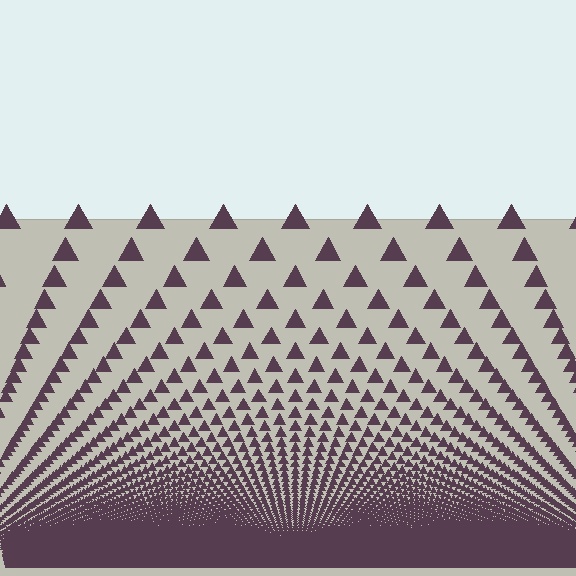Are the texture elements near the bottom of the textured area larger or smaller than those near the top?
Smaller. The gradient is inverted — elements near the bottom are smaller and denser.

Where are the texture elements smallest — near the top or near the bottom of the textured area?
Near the bottom.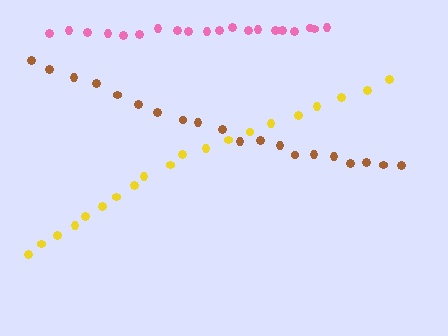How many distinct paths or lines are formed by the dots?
There are 3 distinct paths.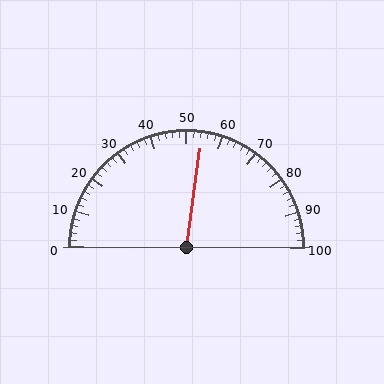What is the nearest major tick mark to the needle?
The nearest major tick mark is 50.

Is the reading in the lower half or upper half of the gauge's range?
The reading is in the upper half of the range (0 to 100).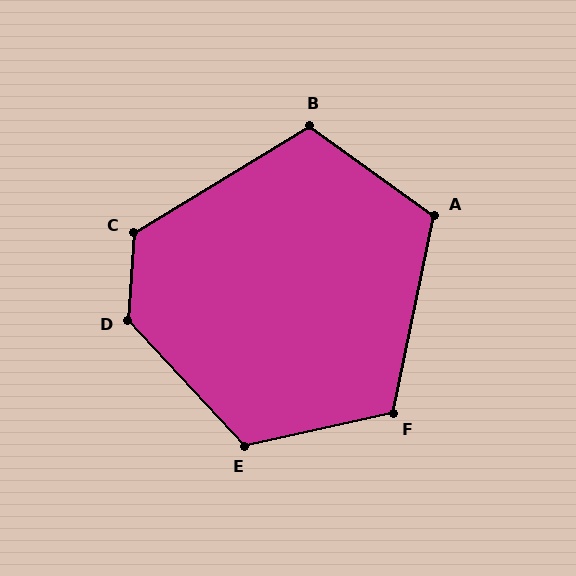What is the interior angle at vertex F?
Approximately 114 degrees (obtuse).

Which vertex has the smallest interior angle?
B, at approximately 113 degrees.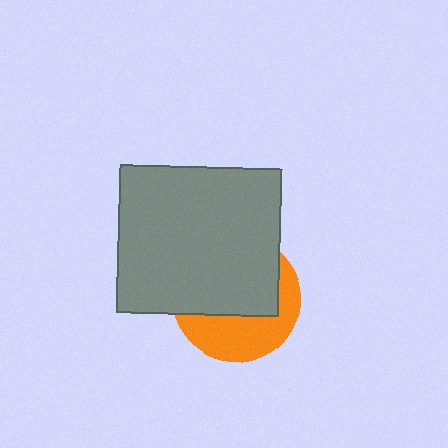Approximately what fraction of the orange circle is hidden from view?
Roughly 59% of the orange circle is hidden behind the gray rectangle.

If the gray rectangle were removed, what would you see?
You would see the complete orange circle.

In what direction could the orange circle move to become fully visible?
The orange circle could move down. That would shift it out from behind the gray rectangle entirely.